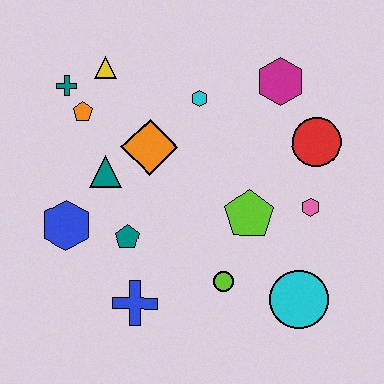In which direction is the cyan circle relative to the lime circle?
The cyan circle is to the right of the lime circle.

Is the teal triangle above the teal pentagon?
Yes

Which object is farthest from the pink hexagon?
The teal cross is farthest from the pink hexagon.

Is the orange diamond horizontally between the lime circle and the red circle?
No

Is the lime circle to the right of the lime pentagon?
No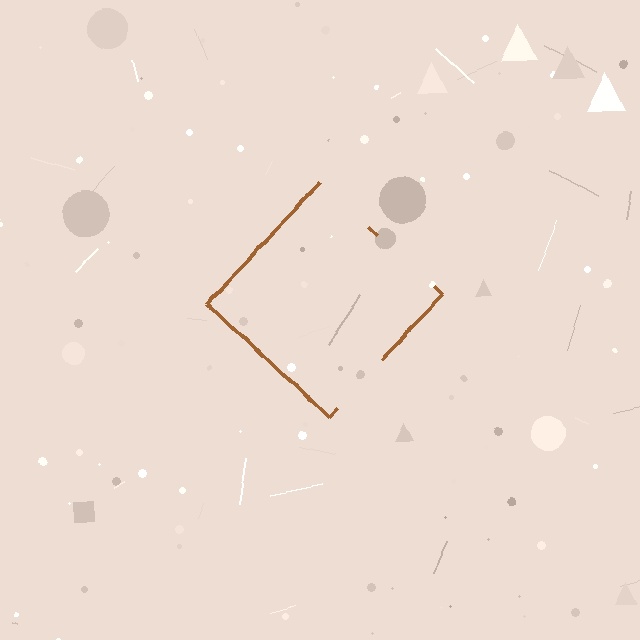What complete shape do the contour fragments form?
The contour fragments form a diamond.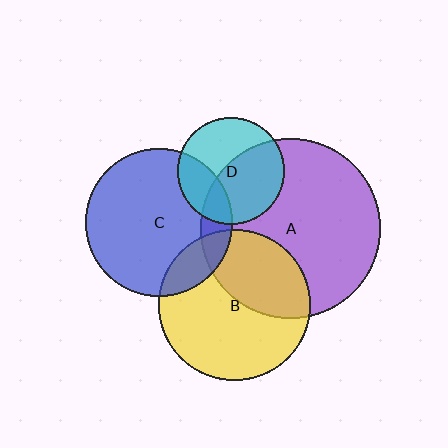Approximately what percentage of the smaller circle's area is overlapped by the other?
Approximately 15%.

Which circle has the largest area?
Circle A (purple).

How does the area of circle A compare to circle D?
Approximately 2.8 times.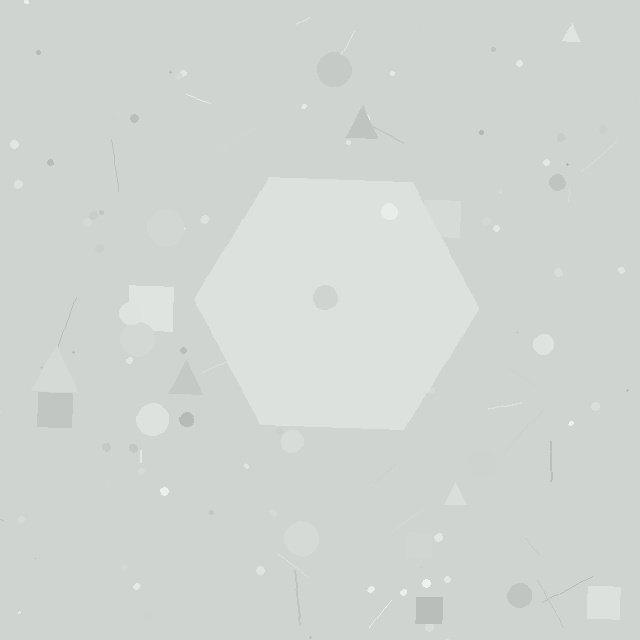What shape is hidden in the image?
A hexagon is hidden in the image.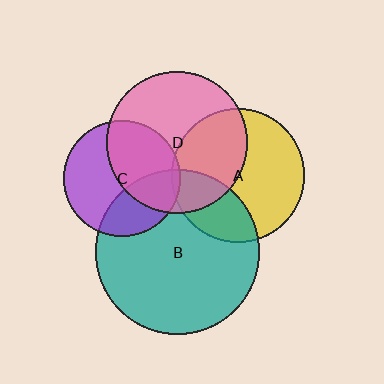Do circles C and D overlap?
Yes.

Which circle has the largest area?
Circle B (teal).